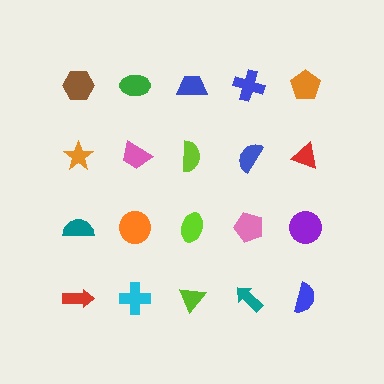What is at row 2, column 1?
An orange star.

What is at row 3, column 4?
A pink pentagon.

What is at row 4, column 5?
A blue semicircle.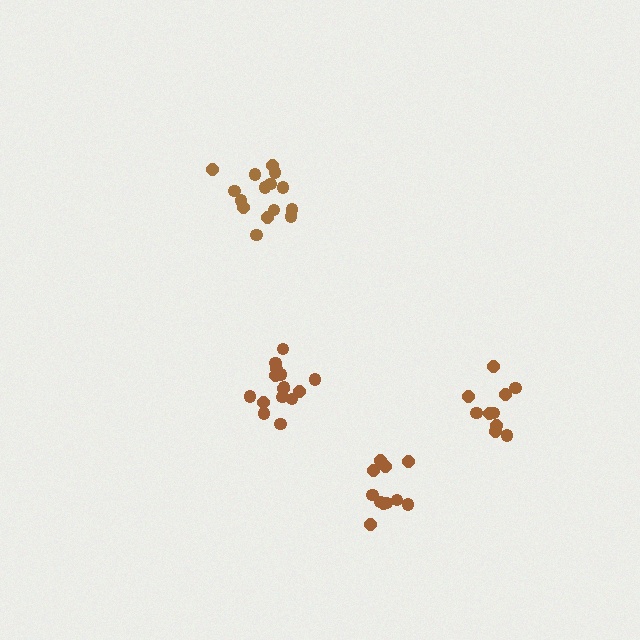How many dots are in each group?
Group 1: 10 dots, Group 2: 15 dots, Group 3: 11 dots, Group 4: 15 dots (51 total).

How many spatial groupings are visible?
There are 4 spatial groupings.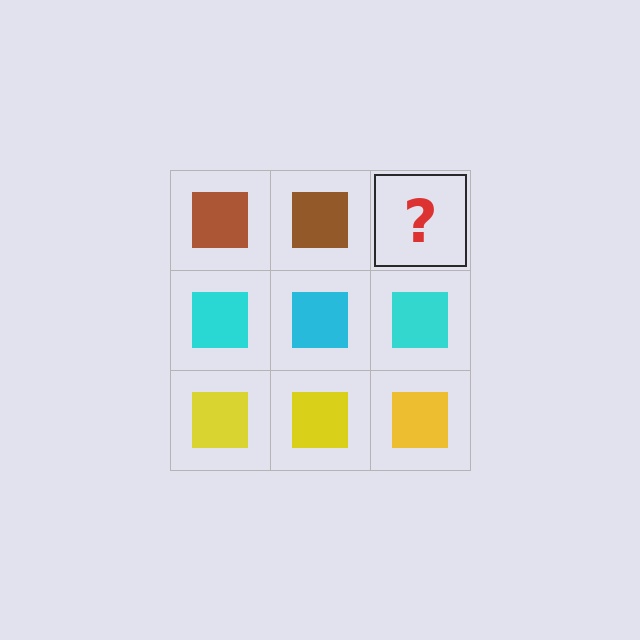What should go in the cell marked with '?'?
The missing cell should contain a brown square.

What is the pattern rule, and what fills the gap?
The rule is that each row has a consistent color. The gap should be filled with a brown square.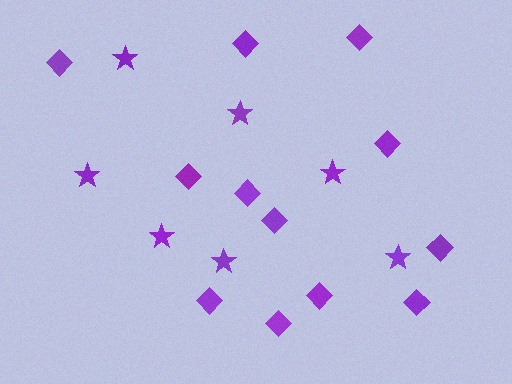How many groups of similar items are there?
There are 2 groups: one group of stars (7) and one group of diamonds (12).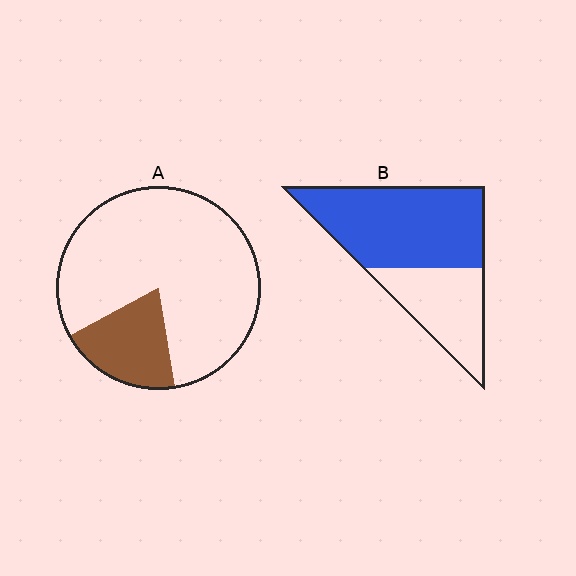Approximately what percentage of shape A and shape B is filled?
A is approximately 20% and B is approximately 65%.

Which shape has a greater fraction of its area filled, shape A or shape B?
Shape B.